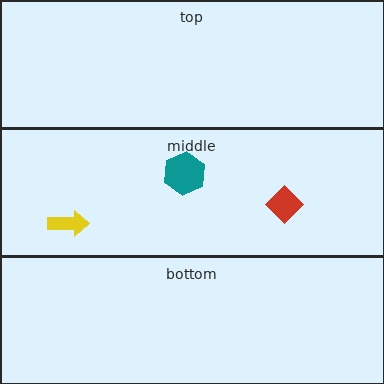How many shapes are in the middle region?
3.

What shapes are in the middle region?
The teal hexagon, the red diamond, the yellow arrow.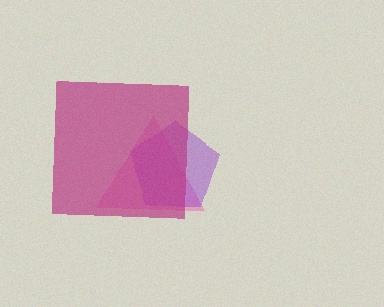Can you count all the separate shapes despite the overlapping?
Yes, there are 3 separate shapes.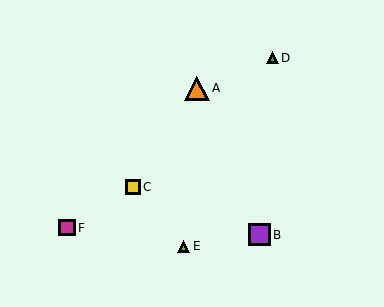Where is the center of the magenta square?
The center of the magenta square is at (67, 228).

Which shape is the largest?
The orange triangle (labeled A) is the largest.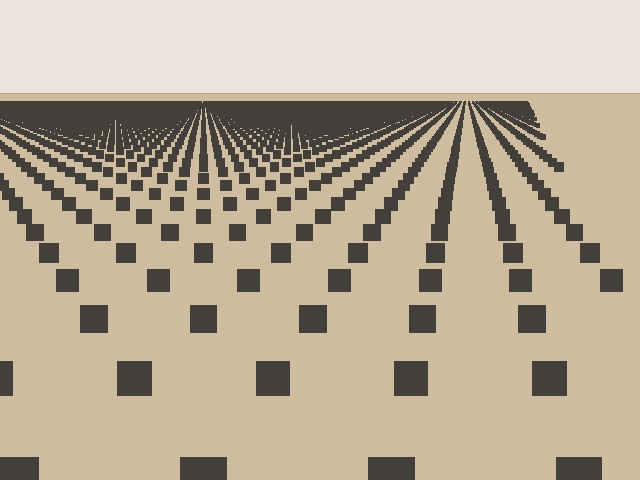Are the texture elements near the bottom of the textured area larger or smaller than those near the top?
Larger. Near the bottom, elements are closer to the viewer and appear at a bigger on-screen size.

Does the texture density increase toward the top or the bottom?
Density increases toward the top.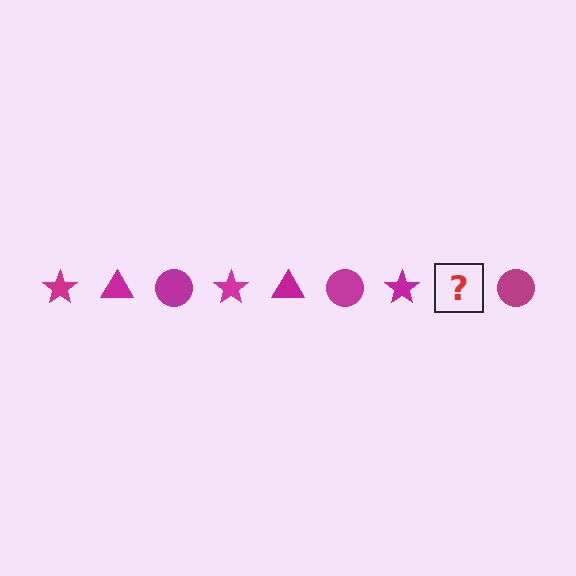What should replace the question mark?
The question mark should be replaced with a magenta triangle.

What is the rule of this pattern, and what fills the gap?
The rule is that the pattern cycles through star, triangle, circle shapes in magenta. The gap should be filled with a magenta triangle.